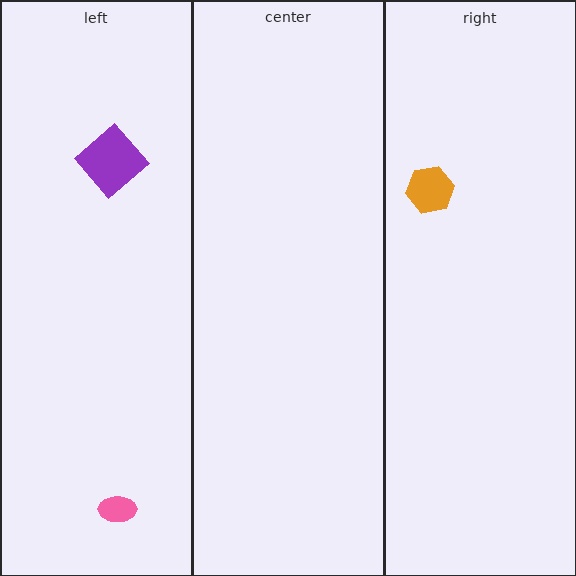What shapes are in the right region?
The orange hexagon.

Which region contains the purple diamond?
The left region.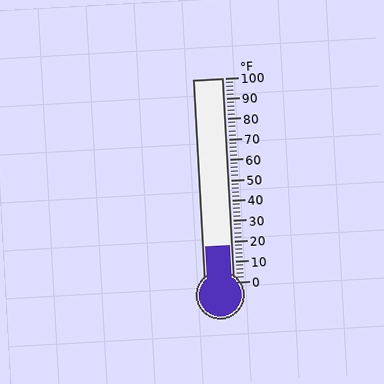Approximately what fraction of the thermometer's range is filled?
The thermometer is filled to approximately 20% of its range.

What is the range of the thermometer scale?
The thermometer scale ranges from 0°F to 100°F.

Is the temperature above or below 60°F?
The temperature is below 60°F.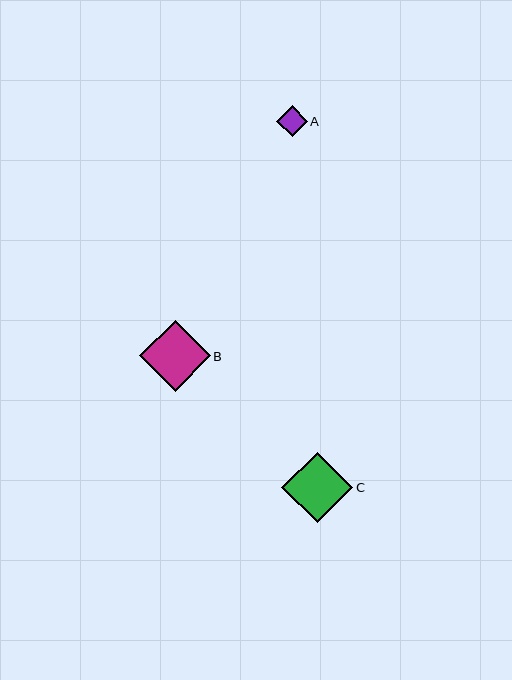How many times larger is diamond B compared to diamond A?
Diamond B is approximately 2.3 times the size of diamond A.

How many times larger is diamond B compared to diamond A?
Diamond B is approximately 2.3 times the size of diamond A.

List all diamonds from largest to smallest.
From largest to smallest: C, B, A.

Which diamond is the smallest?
Diamond A is the smallest with a size of approximately 31 pixels.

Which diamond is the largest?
Diamond C is the largest with a size of approximately 71 pixels.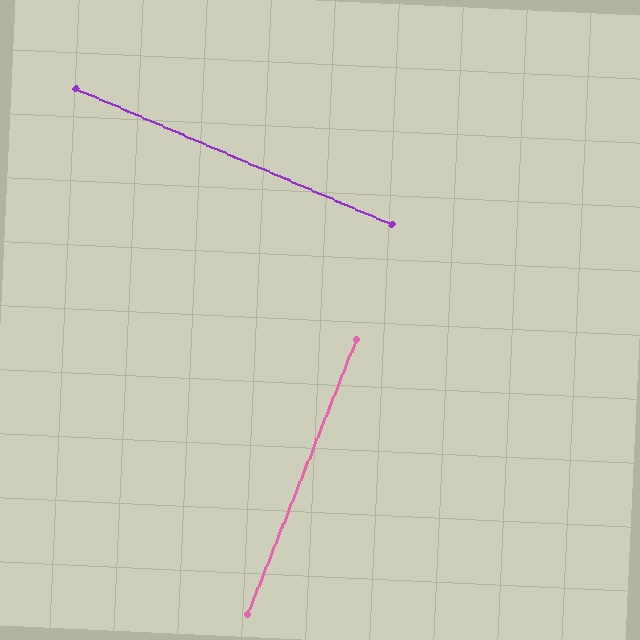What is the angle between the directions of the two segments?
Approximately 88 degrees.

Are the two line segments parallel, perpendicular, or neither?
Perpendicular — they meet at approximately 88°.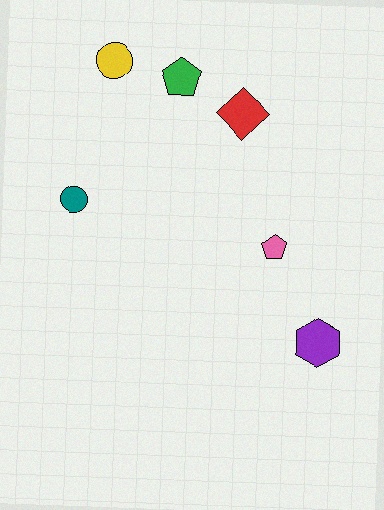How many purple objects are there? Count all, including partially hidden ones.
There is 1 purple object.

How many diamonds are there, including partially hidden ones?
There is 1 diamond.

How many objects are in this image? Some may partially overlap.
There are 6 objects.